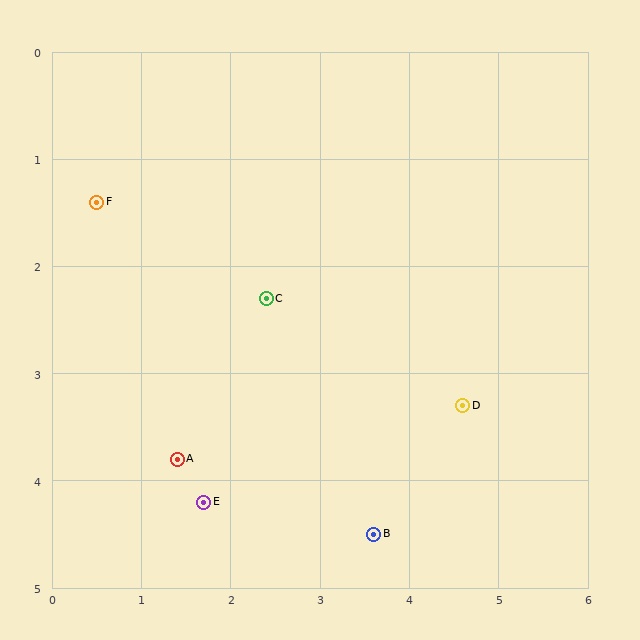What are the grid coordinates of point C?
Point C is at approximately (2.4, 2.3).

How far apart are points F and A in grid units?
Points F and A are about 2.6 grid units apart.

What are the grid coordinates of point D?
Point D is at approximately (4.6, 3.3).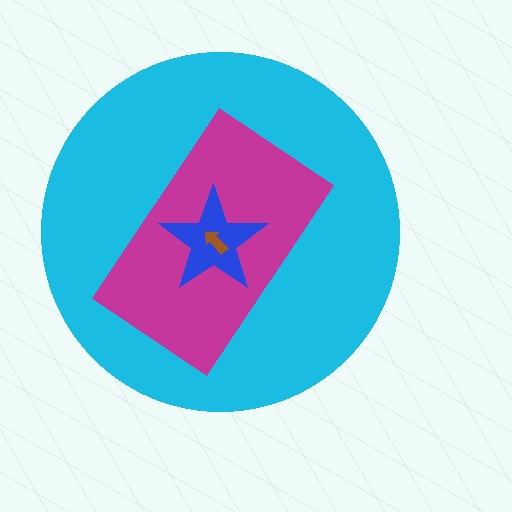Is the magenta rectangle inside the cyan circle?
Yes.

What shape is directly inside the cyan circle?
The magenta rectangle.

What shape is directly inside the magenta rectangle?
The blue star.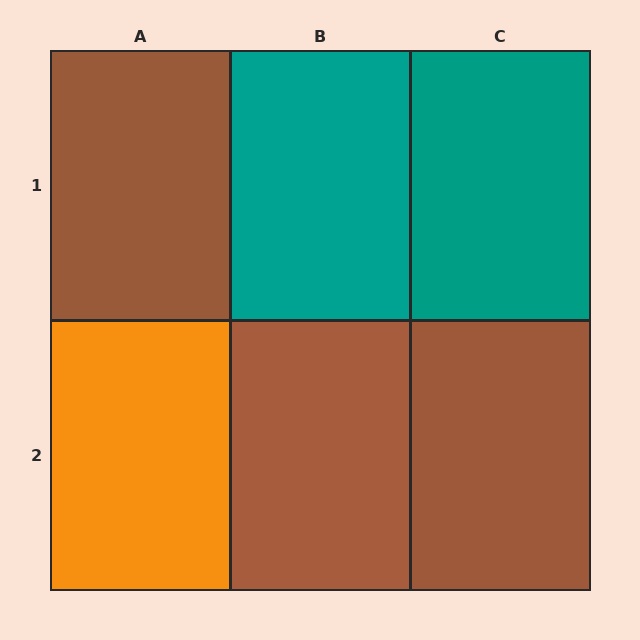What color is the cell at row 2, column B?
Brown.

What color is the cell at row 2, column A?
Orange.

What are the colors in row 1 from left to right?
Brown, teal, teal.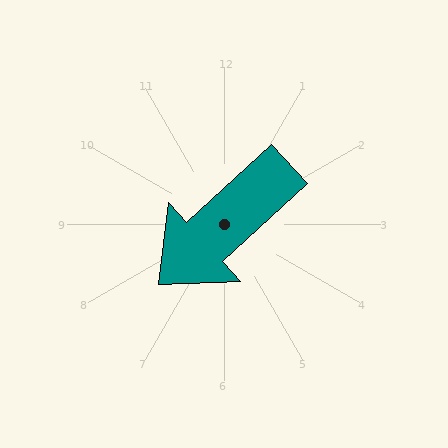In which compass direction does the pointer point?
Southwest.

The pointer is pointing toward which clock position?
Roughly 8 o'clock.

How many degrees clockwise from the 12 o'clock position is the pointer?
Approximately 227 degrees.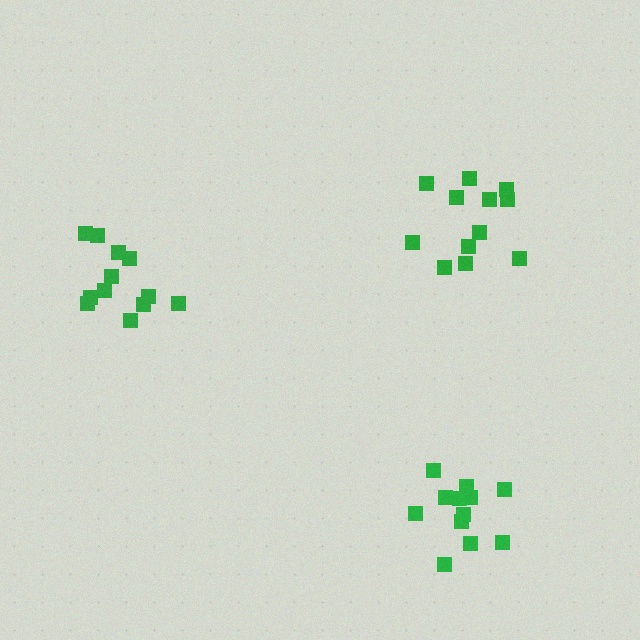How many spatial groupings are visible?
There are 3 spatial groupings.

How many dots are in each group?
Group 1: 12 dots, Group 2: 12 dots, Group 3: 12 dots (36 total).